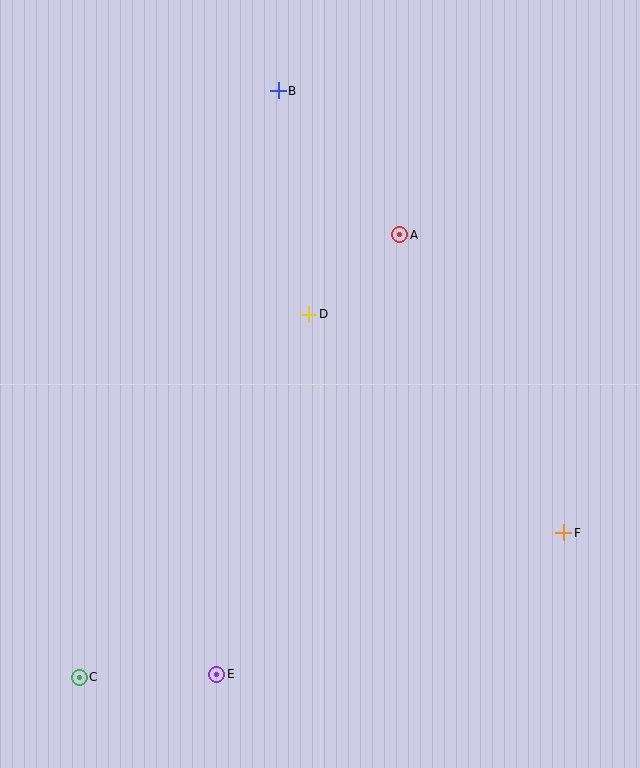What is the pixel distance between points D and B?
The distance between D and B is 226 pixels.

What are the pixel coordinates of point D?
Point D is at (309, 314).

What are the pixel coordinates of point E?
Point E is at (217, 674).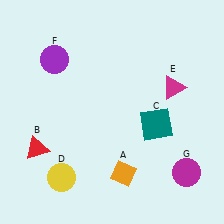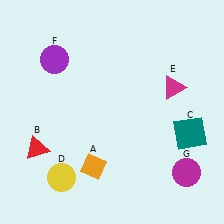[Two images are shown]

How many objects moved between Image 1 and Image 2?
2 objects moved between the two images.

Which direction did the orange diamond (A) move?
The orange diamond (A) moved left.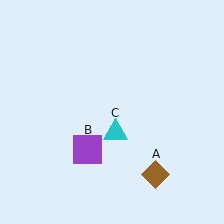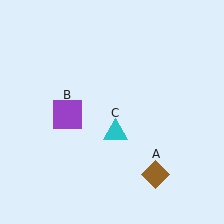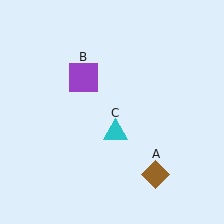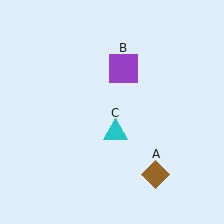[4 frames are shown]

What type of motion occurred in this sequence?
The purple square (object B) rotated clockwise around the center of the scene.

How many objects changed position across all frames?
1 object changed position: purple square (object B).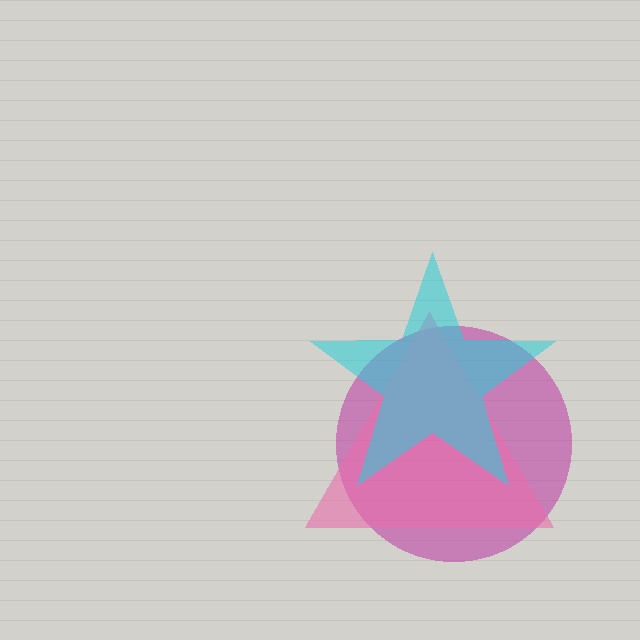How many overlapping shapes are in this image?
There are 3 overlapping shapes in the image.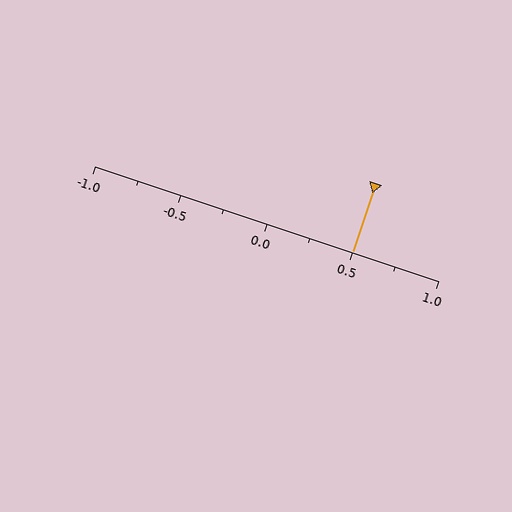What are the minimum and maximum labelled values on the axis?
The axis runs from -1.0 to 1.0.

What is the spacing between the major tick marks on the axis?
The major ticks are spaced 0.5 apart.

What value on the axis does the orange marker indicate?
The marker indicates approximately 0.5.